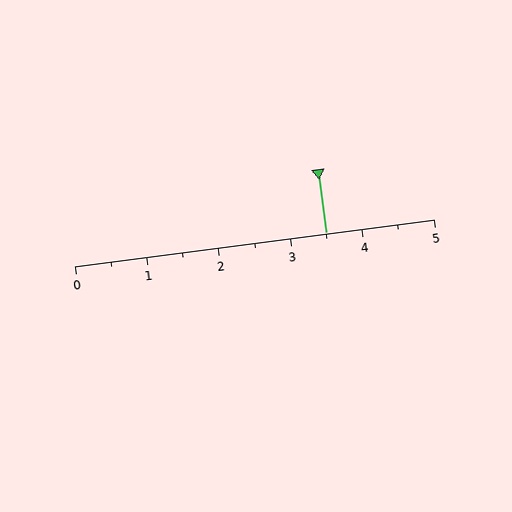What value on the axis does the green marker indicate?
The marker indicates approximately 3.5.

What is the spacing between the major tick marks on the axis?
The major ticks are spaced 1 apart.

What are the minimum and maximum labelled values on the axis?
The axis runs from 0 to 5.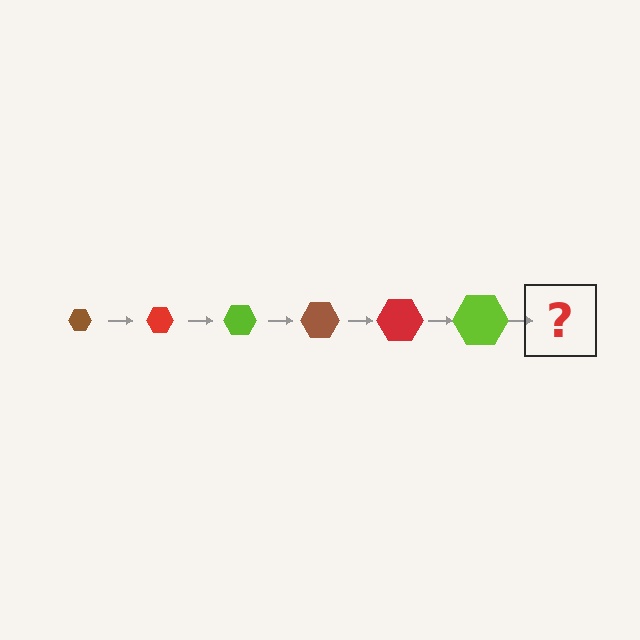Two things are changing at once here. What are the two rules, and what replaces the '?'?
The two rules are that the hexagon grows larger each step and the color cycles through brown, red, and lime. The '?' should be a brown hexagon, larger than the previous one.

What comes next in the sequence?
The next element should be a brown hexagon, larger than the previous one.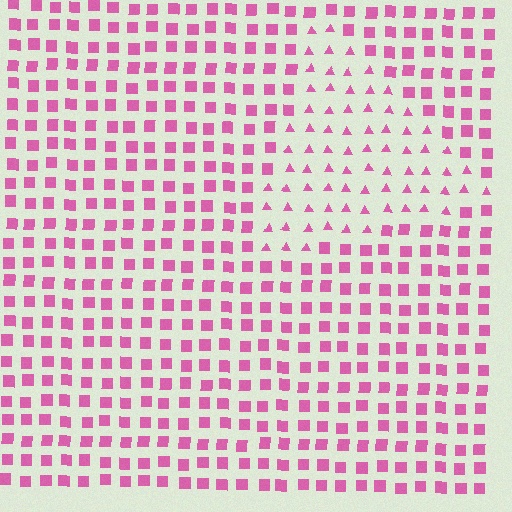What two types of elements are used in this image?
The image uses triangles inside the triangle region and squares outside it.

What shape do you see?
I see a triangle.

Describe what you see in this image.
The image is filled with small pink elements arranged in a uniform grid. A triangle-shaped region contains triangles, while the surrounding area contains squares. The boundary is defined purely by the change in element shape.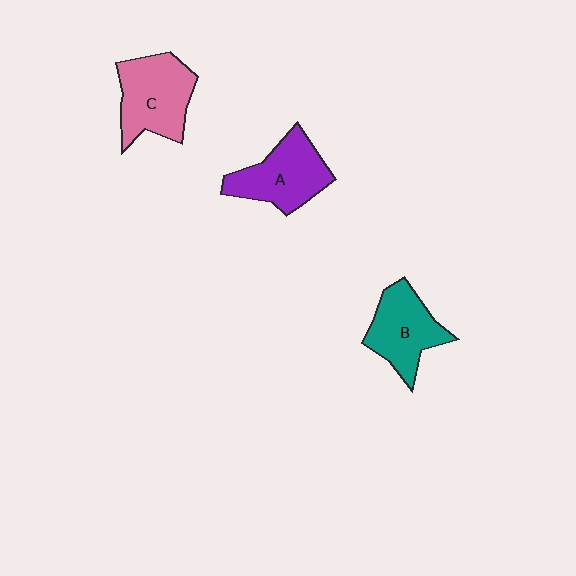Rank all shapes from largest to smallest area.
From largest to smallest: C (pink), A (purple), B (teal).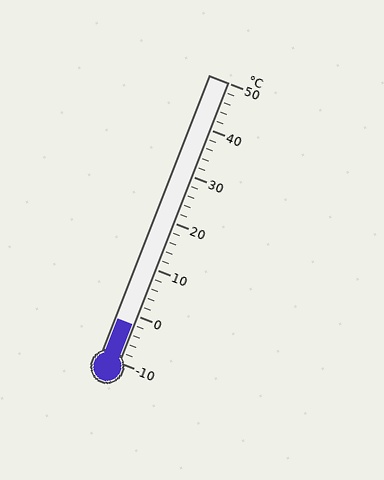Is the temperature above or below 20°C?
The temperature is below 20°C.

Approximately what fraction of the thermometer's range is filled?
The thermometer is filled to approximately 15% of its range.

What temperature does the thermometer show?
The thermometer shows approximately -2°C.